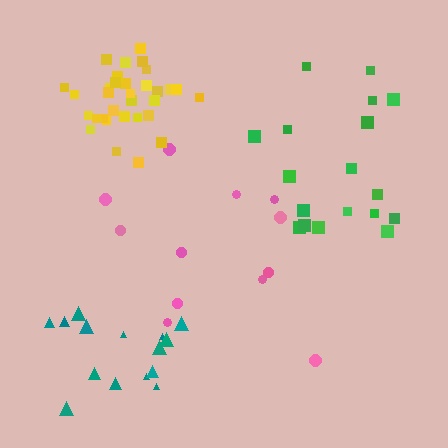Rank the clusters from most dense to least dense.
yellow, teal, green, pink.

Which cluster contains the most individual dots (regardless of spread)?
Yellow (32).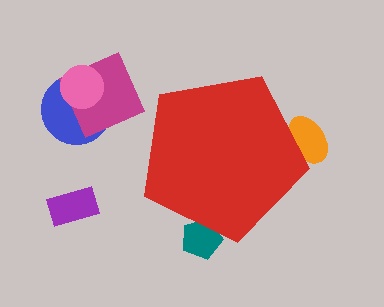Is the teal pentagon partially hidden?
Yes, the teal pentagon is partially hidden behind the red pentagon.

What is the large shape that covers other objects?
A red pentagon.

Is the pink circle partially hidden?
No, the pink circle is fully visible.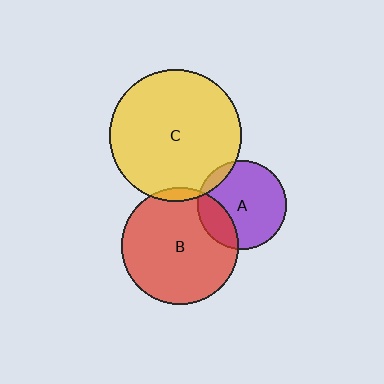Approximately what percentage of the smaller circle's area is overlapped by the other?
Approximately 20%.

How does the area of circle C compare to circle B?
Approximately 1.3 times.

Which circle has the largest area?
Circle C (yellow).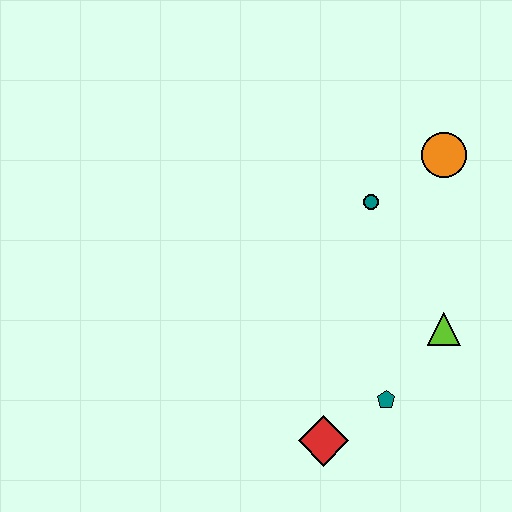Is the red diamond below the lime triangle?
Yes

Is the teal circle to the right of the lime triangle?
No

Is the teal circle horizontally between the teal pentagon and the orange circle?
No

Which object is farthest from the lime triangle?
The orange circle is farthest from the lime triangle.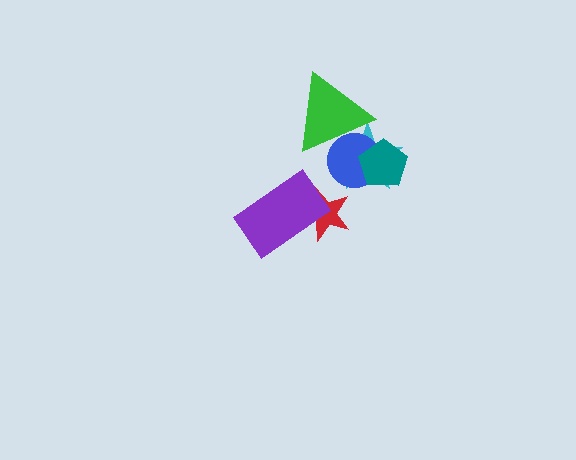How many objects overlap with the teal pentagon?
2 objects overlap with the teal pentagon.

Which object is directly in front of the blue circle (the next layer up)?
The teal pentagon is directly in front of the blue circle.